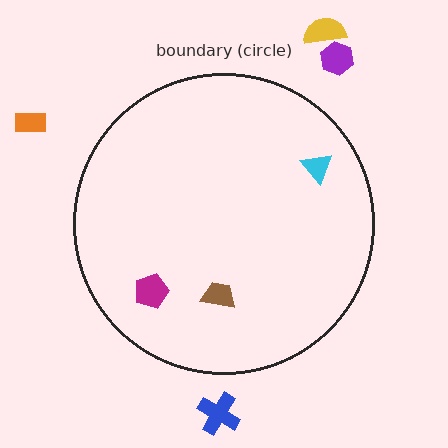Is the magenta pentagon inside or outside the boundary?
Inside.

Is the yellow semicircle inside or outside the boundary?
Outside.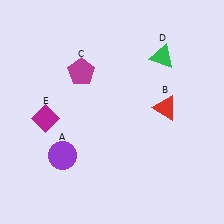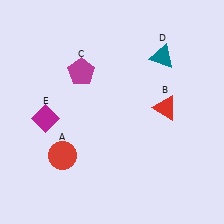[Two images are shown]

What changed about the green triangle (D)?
In Image 1, D is green. In Image 2, it changed to teal.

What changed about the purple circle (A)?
In Image 1, A is purple. In Image 2, it changed to red.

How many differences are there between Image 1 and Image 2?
There are 2 differences between the two images.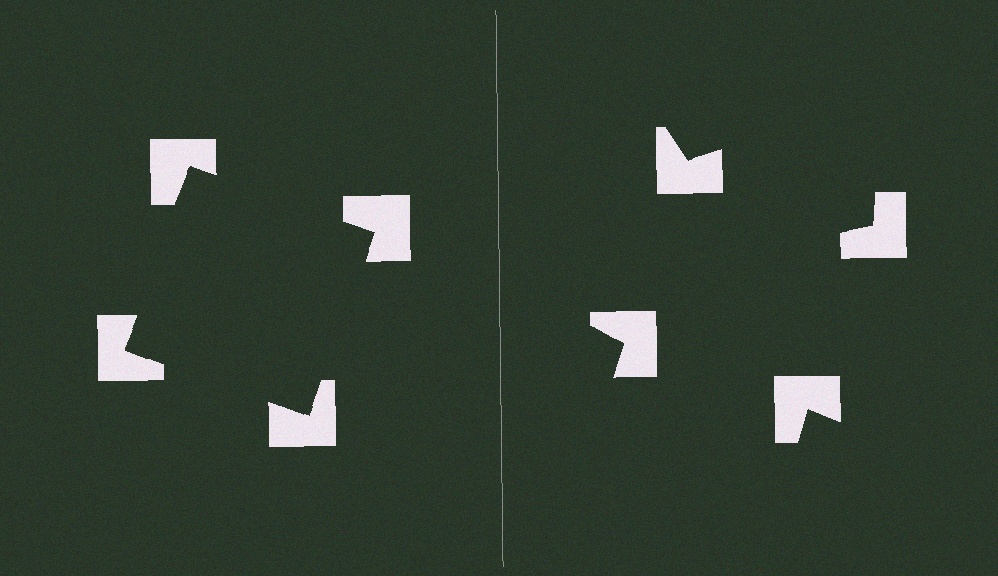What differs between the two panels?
The notched squares are positioned identically on both sides; only the wedge orientations differ. On the left they align to a square; on the right they are misaligned.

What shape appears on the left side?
An illusory square.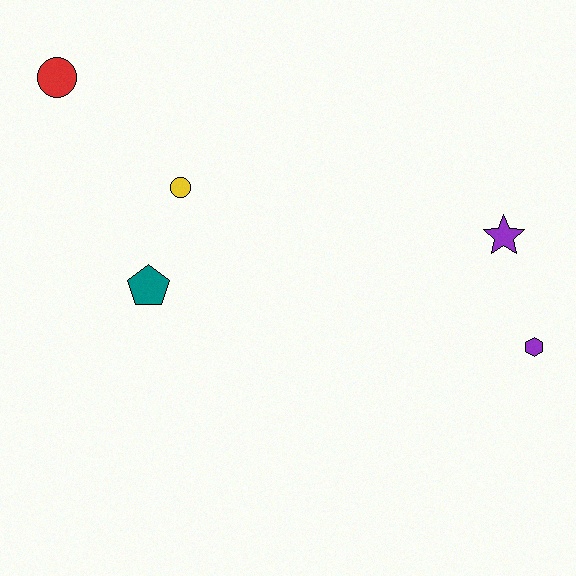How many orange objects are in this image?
There are no orange objects.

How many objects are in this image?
There are 5 objects.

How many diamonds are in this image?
There are no diamonds.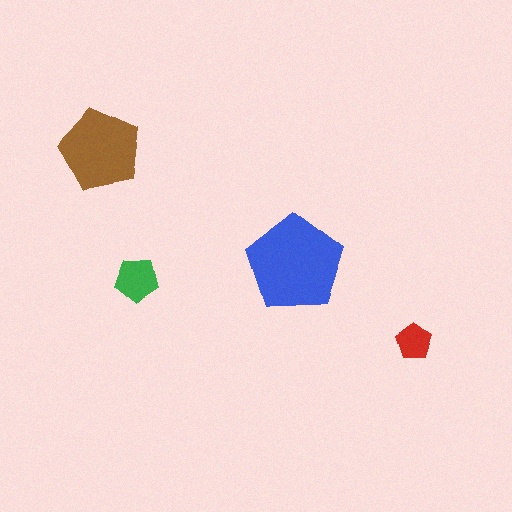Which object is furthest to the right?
The red pentagon is rightmost.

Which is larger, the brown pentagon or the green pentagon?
The brown one.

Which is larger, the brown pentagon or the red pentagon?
The brown one.